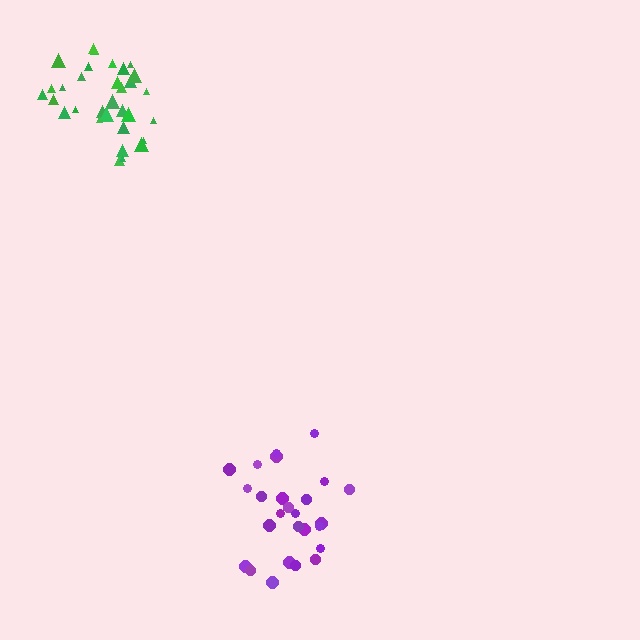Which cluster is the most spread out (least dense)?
Purple.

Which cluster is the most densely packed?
Green.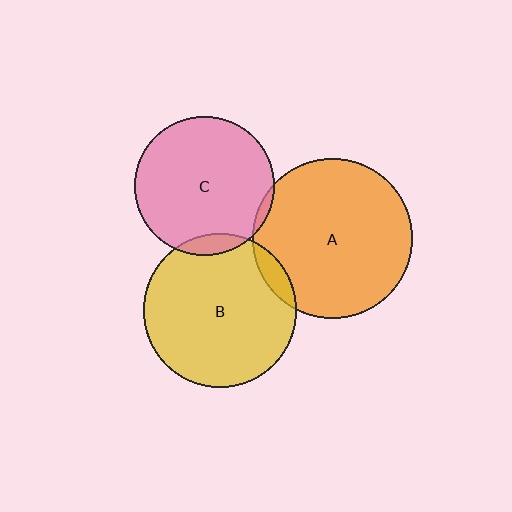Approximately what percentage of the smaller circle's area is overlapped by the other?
Approximately 5%.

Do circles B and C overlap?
Yes.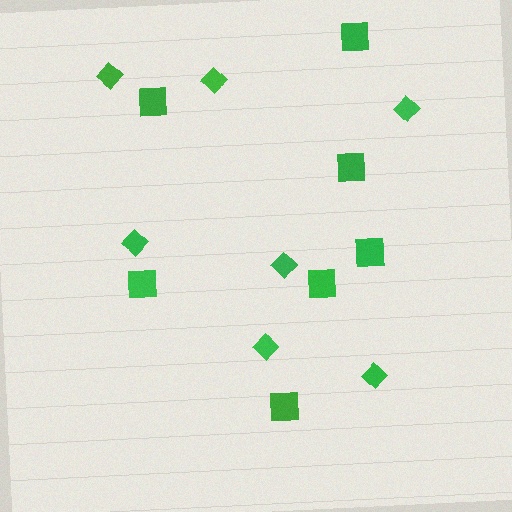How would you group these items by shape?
There are 2 groups: one group of diamonds (7) and one group of squares (7).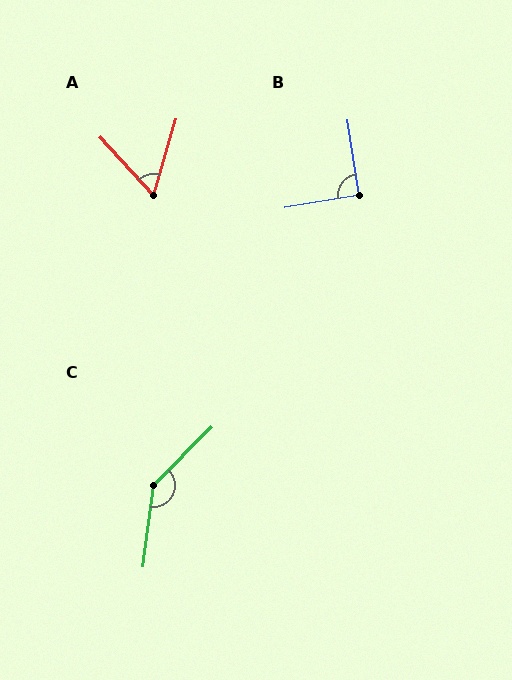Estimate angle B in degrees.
Approximately 91 degrees.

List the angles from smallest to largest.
A (58°), B (91°), C (142°).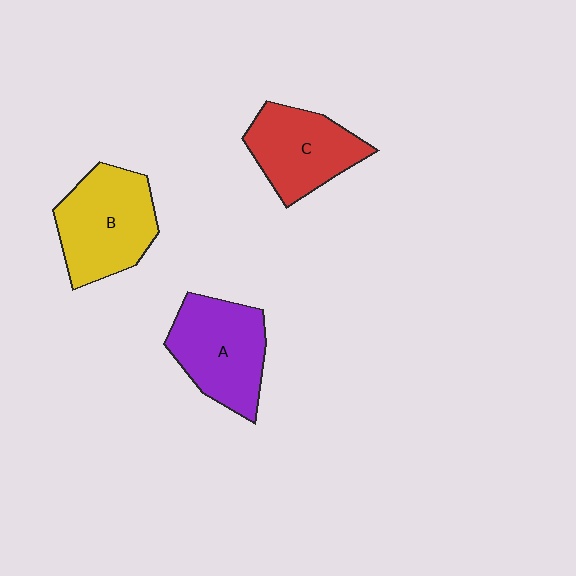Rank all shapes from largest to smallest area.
From largest to smallest: B (yellow), A (purple), C (red).